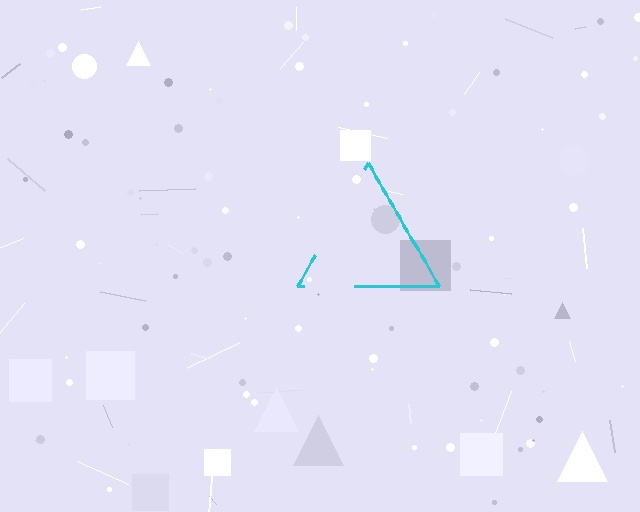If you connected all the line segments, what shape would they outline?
They would outline a triangle.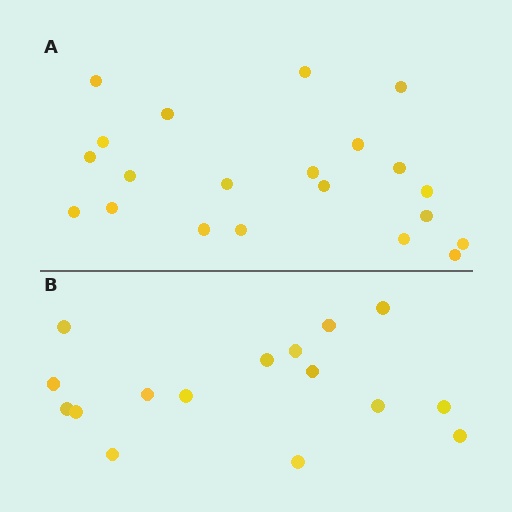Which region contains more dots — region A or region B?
Region A (the top region) has more dots.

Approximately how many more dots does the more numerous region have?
Region A has about 5 more dots than region B.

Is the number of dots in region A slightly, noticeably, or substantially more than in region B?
Region A has noticeably more, but not dramatically so. The ratio is roughly 1.3 to 1.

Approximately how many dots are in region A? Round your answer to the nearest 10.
About 20 dots. (The exact count is 21, which rounds to 20.)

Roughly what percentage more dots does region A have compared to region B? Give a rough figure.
About 30% more.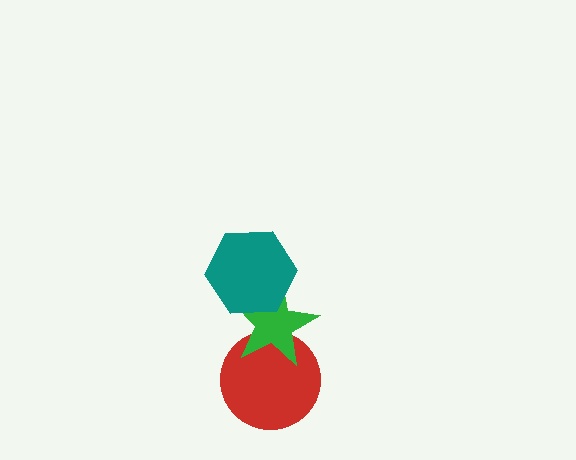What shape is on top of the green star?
The teal hexagon is on top of the green star.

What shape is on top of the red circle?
The green star is on top of the red circle.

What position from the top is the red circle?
The red circle is 3rd from the top.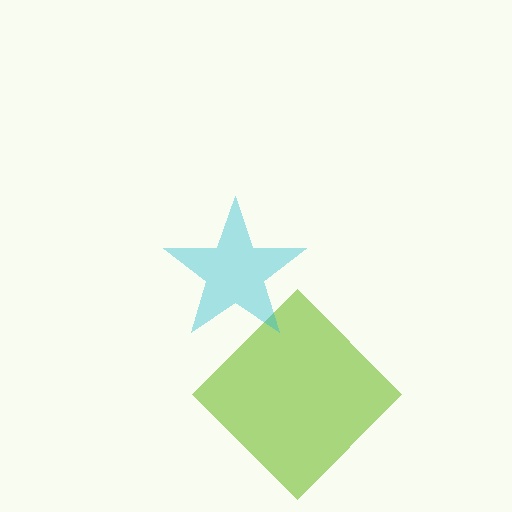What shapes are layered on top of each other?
The layered shapes are: a lime diamond, a cyan star.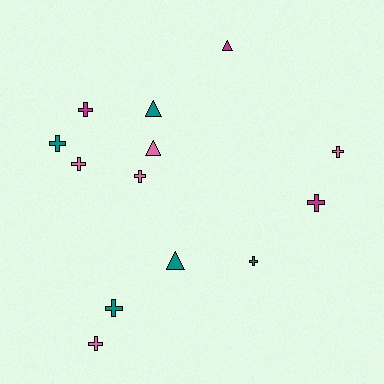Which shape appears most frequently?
Cross, with 9 objects.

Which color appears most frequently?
Pink, with 5 objects.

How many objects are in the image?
There are 13 objects.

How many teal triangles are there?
There are 2 teal triangles.